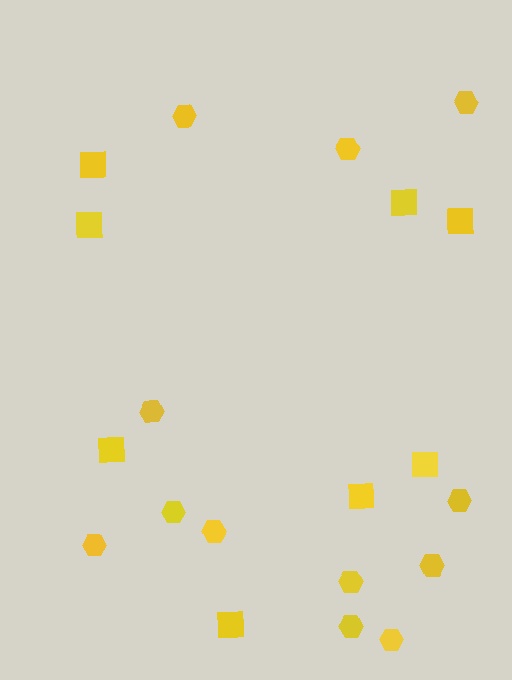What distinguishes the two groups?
There are 2 groups: one group of squares (8) and one group of hexagons (12).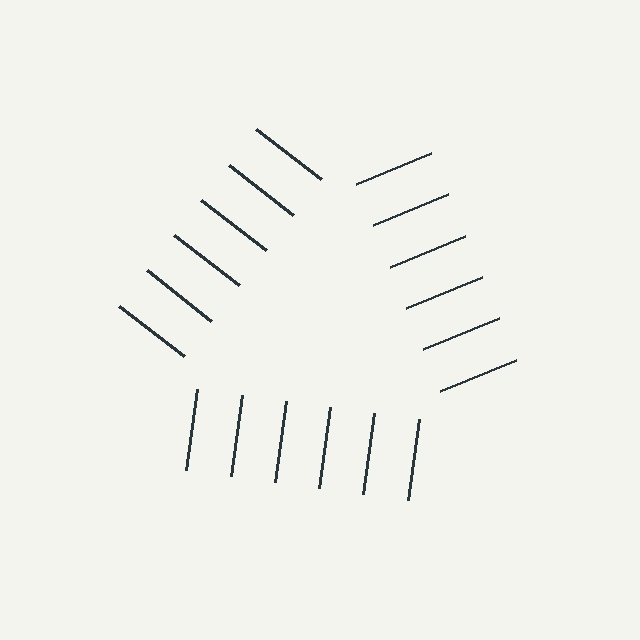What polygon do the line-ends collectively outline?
An illusory triangle — the line segments terminate on its edges but no continuous stroke is drawn.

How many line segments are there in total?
18 — 6 along each of the 3 edges.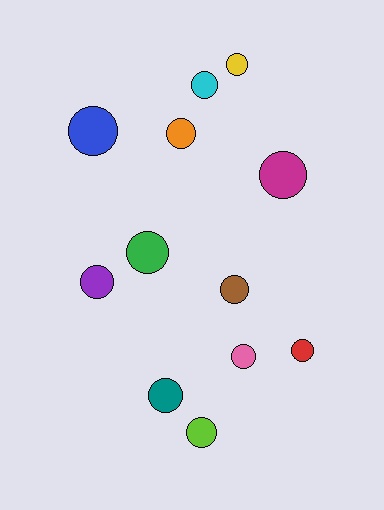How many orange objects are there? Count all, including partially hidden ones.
There is 1 orange object.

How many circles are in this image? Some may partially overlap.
There are 12 circles.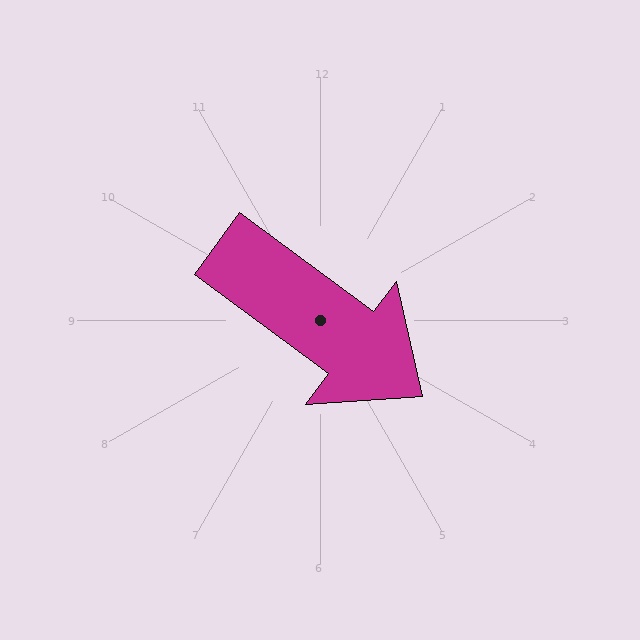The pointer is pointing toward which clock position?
Roughly 4 o'clock.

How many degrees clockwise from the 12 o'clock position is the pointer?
Approximately 126 degrees.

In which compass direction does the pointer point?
Southeast.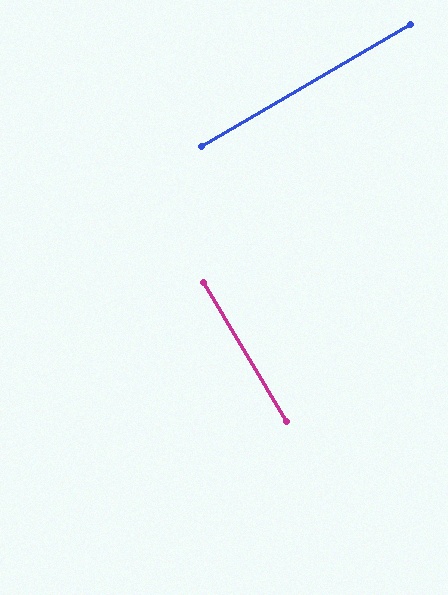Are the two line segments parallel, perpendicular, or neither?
Perpendicular — they meet at approximately 89°.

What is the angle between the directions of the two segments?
Approximately 89 degrees.